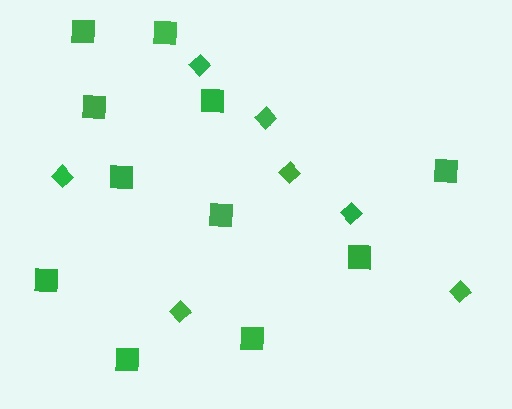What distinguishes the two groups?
There are 2 groups: one group of squares (11) and one group of diamonds (7).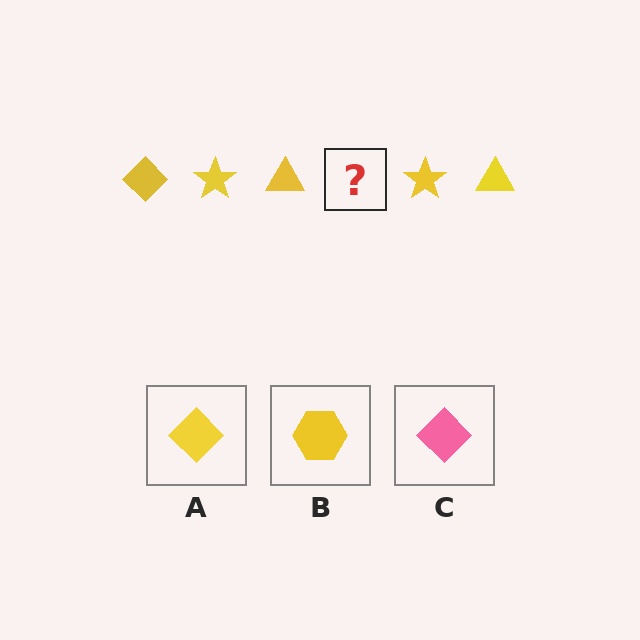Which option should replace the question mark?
Option A.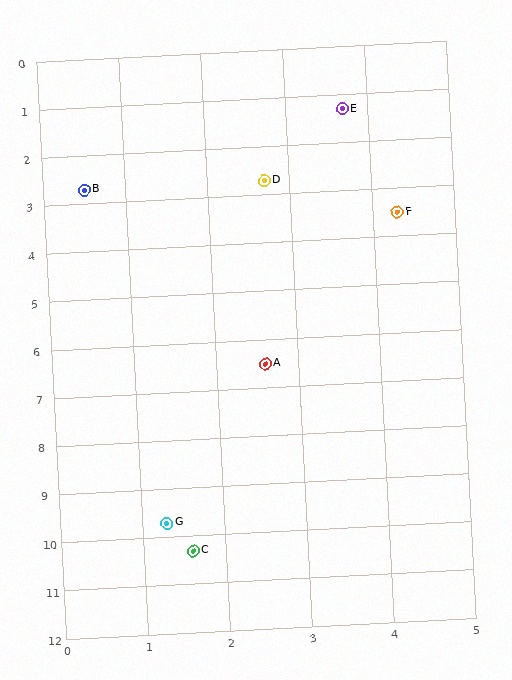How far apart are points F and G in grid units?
Points F and G are about 6.9 grid units apart.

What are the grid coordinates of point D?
Point D is at approximately (2.7, 2.7).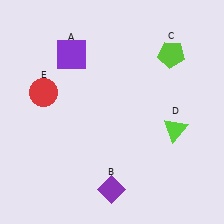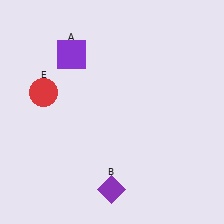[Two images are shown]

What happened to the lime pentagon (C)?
The lime pentagon (C) was removed in Image 2. It was in the top-right area of Image 1.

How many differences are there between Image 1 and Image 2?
There are 2 differences between the two images.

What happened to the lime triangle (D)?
The lime triangle (D) was removed in Image 2. It was in the bottom-right area of Image 1.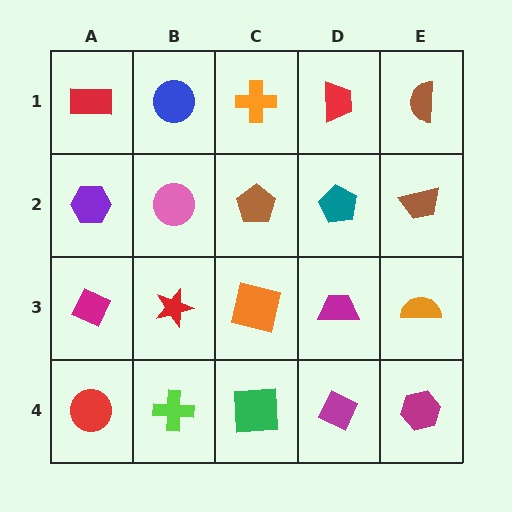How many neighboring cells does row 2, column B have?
4.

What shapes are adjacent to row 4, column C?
An orange square (row 3, column C), a lime cross (row 4, column B), a magenta diamond (row 4, column D).